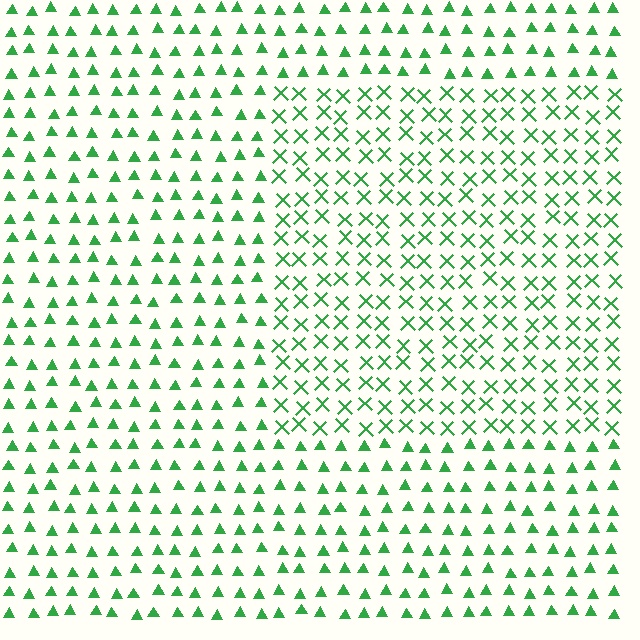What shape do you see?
I see a rectangle.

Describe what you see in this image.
The image is filled with small green elements arranged in a uniform grid. A rectangle-shaped region contains X marks, while the surrounding area contains triangles. The boundary is defined purely by the change in element shape.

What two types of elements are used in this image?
The image uses X marks inside the rectangle region and triangles outside it.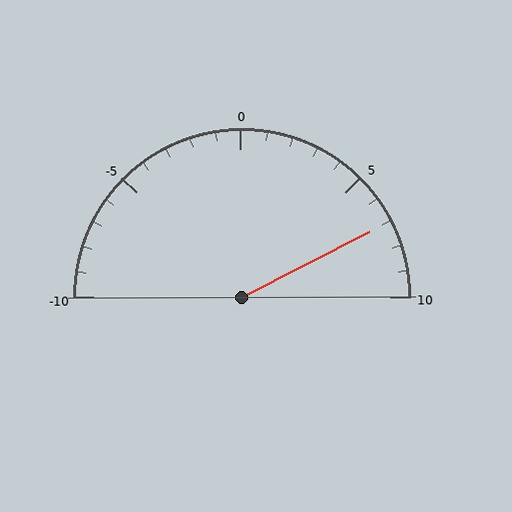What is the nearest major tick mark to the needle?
The nearest major tick mark is 5.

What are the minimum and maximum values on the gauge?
The gauge ranges from -10 to 10.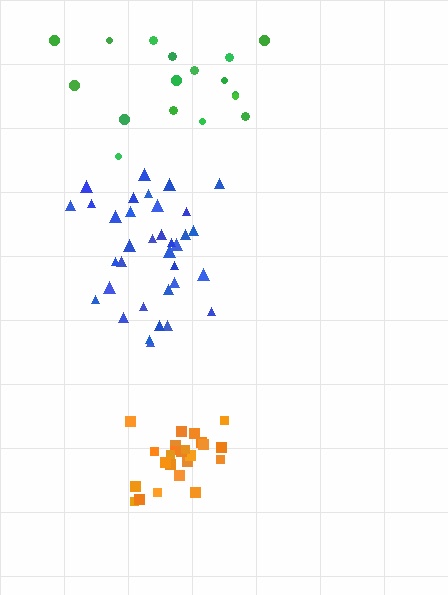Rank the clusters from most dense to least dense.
orange, blue, green.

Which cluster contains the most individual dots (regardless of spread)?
Blue (35).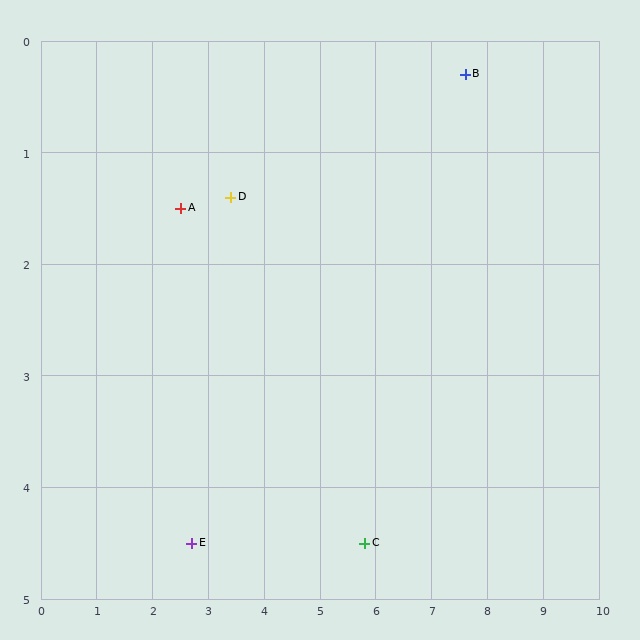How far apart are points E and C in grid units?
Points E and C are about 3.1 grid units apart.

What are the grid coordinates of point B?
Point B is at approximately (7.6, 0.3).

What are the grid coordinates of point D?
Point D is at approximately (3.4, 1.4).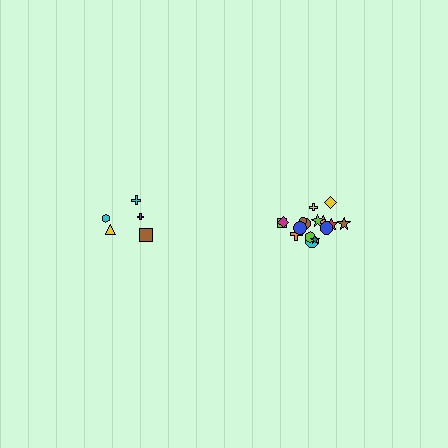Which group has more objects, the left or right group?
The right group.